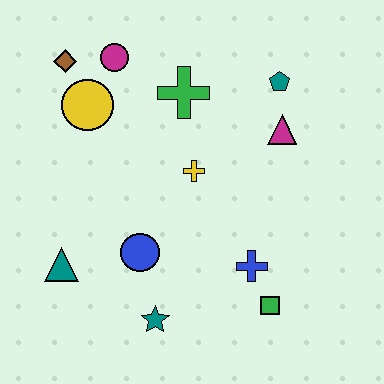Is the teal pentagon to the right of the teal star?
Yes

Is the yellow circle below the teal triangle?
No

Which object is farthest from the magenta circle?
The green square is farthest from the magenta circle.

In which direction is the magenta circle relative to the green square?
The magenta circle is above the green square.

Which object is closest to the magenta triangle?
The teal pentagon is closest to the magenta triangle.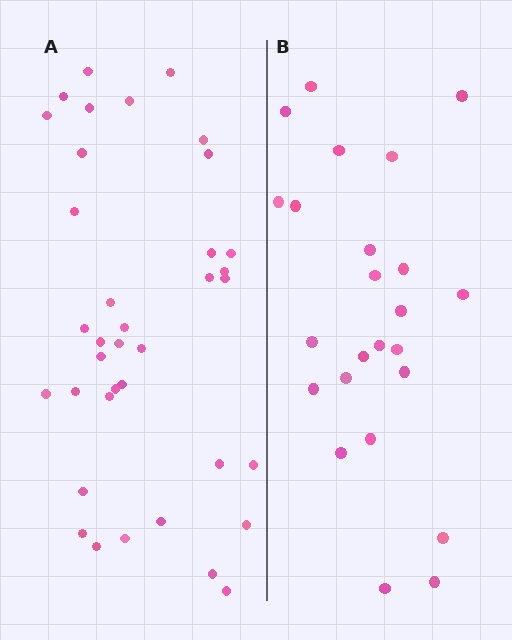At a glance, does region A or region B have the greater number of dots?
Region A (the left region) has more dots.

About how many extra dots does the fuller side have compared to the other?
Region A has approximately 15 more dots than region B.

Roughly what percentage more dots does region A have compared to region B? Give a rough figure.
About 55% more.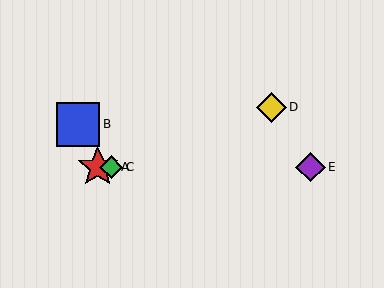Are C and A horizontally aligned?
Yes, both are at y≈167.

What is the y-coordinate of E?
Object E is at y≈167.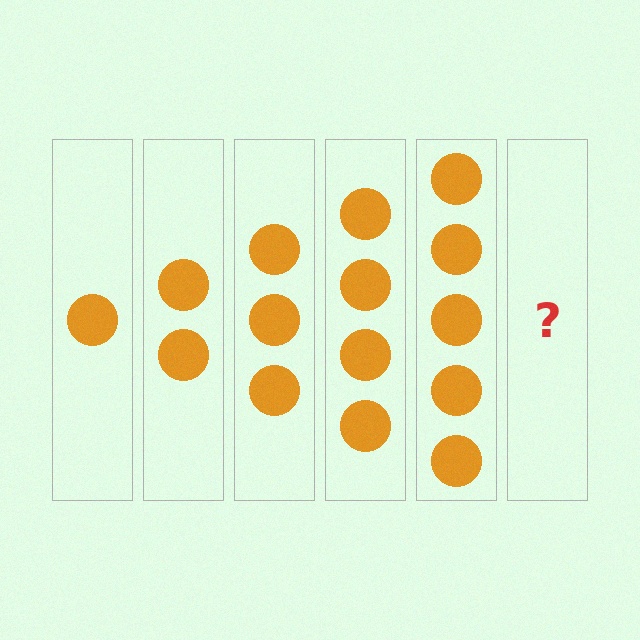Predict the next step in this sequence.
The next step is 6 circles.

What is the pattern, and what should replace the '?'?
The pattern is that each step adds one more circle. The '?' should be 6 circles.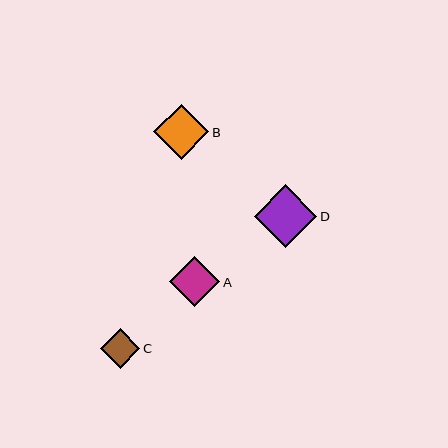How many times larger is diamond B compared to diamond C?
Diamond B is approximately 1.4 times the size of diamond C.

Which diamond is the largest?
Diamond D is the largest with a size of approximately 63 pixels.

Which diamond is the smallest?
Diamond C is the smallest with a size of approximately 40 pixels.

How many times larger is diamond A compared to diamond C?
Diamond A is approximately 1.3 times the size of diamond C.